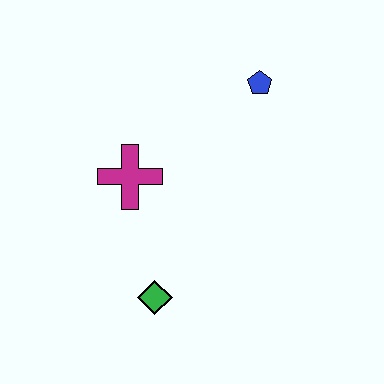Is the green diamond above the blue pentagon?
No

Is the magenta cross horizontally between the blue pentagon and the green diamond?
No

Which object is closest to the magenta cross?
The green diamond is closest to the magenta cross.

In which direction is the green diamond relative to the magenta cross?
The green diamond is below the magenta cross.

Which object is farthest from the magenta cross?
The blue pentagon is farthest from the magenta cross.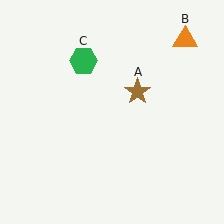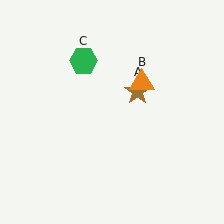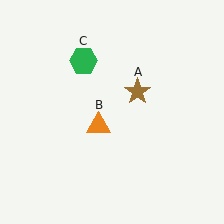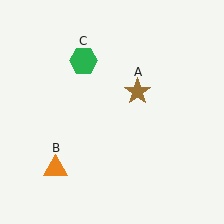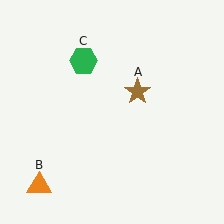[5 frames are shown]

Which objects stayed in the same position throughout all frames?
Brown star (object A) and green hexagon (object C) remained stationary.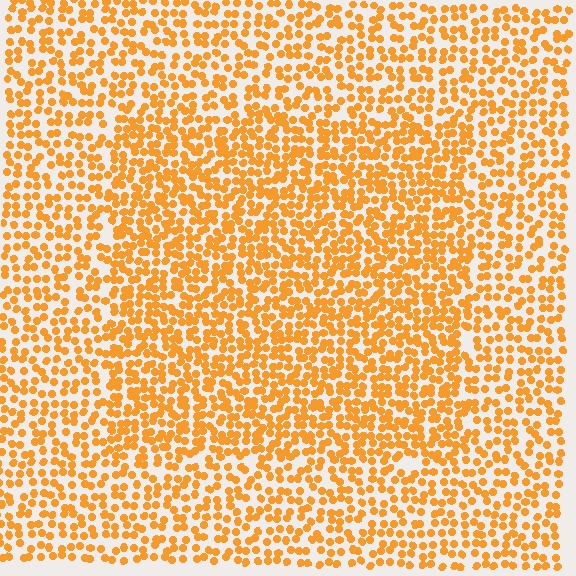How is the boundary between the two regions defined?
The boundary is defined by a change in element density (approximately 1.5x ratio). All elements are the same color, size, and shape.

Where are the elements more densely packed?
The elements are more densely packed inside the rectangle boundary.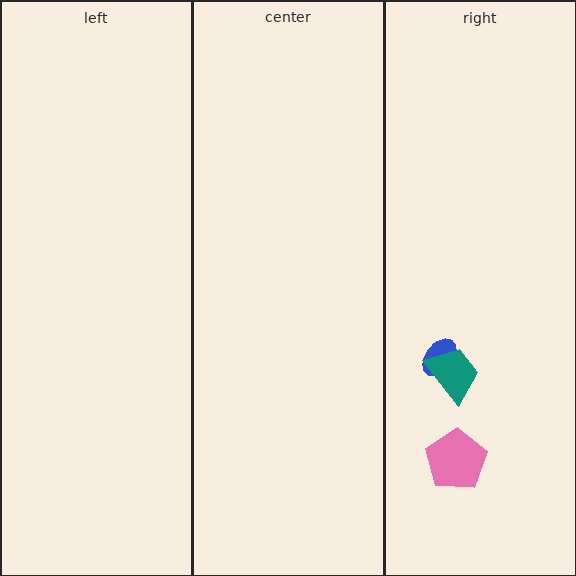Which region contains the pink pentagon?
The right region.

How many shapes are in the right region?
3.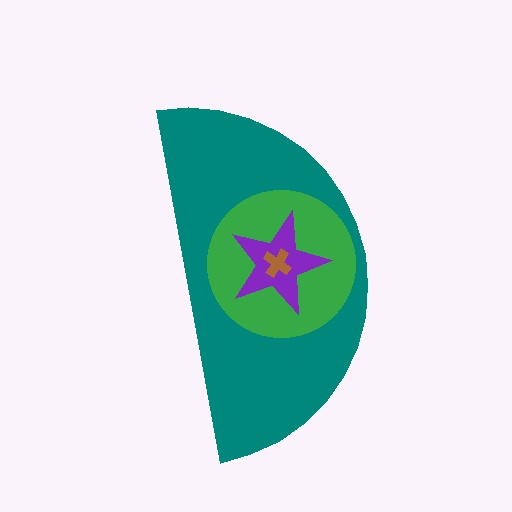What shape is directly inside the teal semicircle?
The green circle.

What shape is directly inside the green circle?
The purple star.